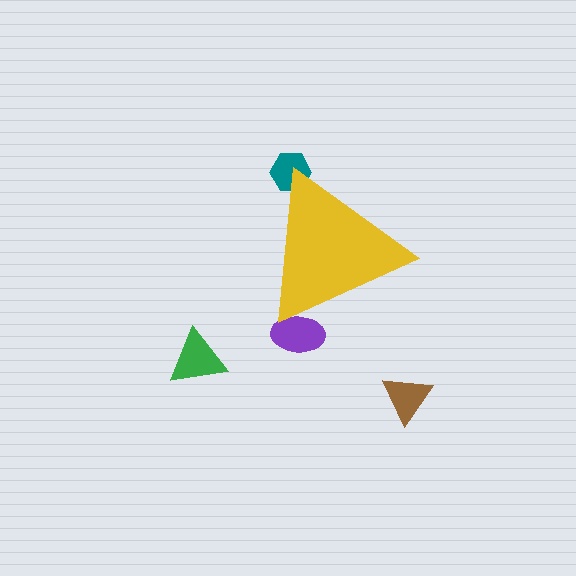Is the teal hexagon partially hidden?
Yes, the teal hexagon is partially hidden behind the yellow triangle.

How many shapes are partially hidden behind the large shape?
2 shapes are partially hidden.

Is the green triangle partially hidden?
No, the green triangle is fully visible.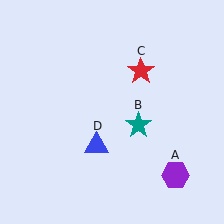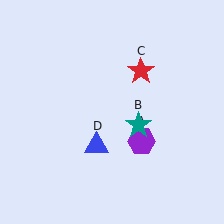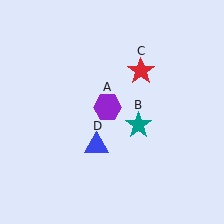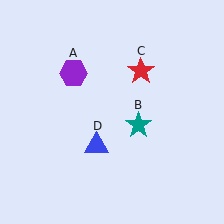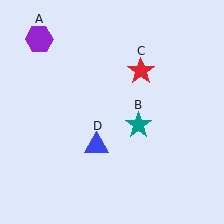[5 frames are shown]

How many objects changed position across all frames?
1 object changed position: purple hexagon (object A).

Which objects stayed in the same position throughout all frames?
Teal star (object B) and red star (object C) and blue triangle (object D) remained stationary.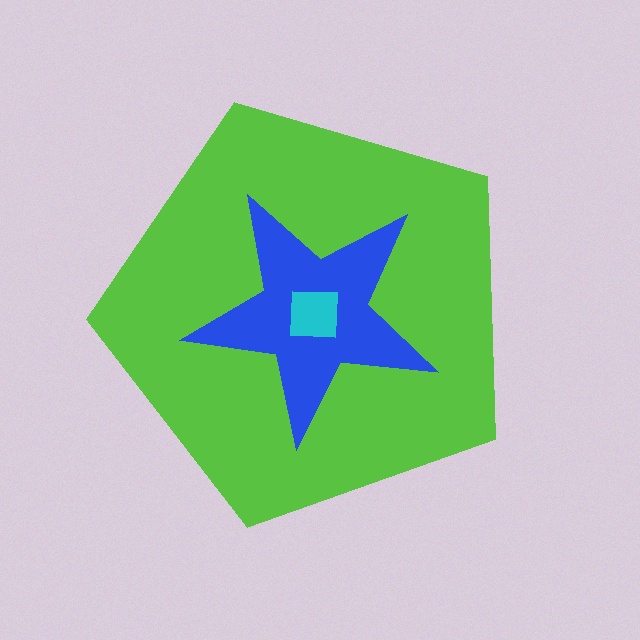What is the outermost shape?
The lime pentagon.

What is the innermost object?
The cyan square.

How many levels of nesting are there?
3.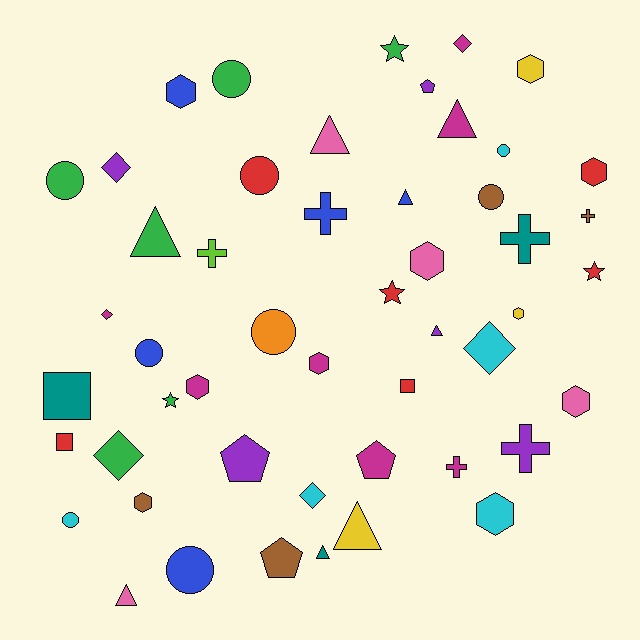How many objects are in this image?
There are 50 objects.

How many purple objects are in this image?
There are 5 purple objects.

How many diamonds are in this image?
There are 6 diamonds.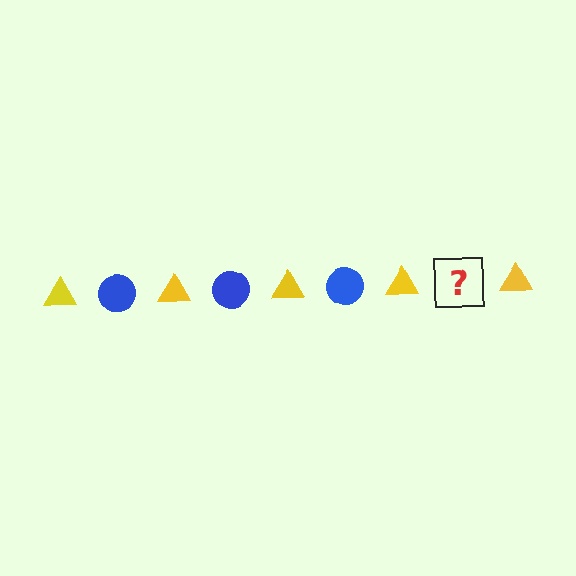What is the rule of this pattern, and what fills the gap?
The rule is that the pattern alternates between yellow triangle and blue circle. The gap should be filled with a blue circle.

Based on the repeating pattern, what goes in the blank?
The blank should be a blue circle.